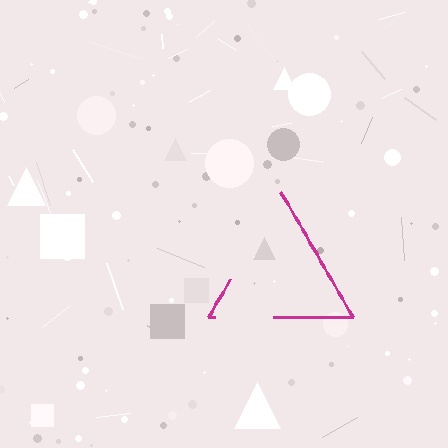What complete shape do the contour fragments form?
The contour fragments form a triangle.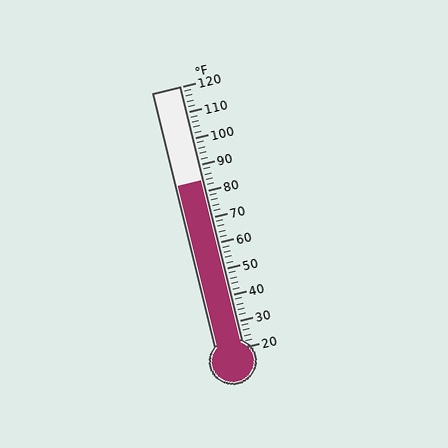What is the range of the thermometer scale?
The thermometer scale ranges from 20°F to 120°F.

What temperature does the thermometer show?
The thermometer shows approximately 84°F.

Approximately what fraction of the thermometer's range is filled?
The thermometer is filled to approximately 65% of its range.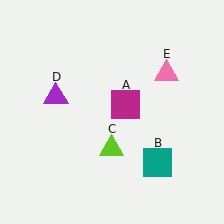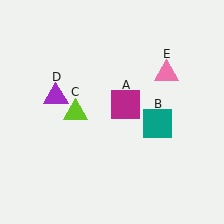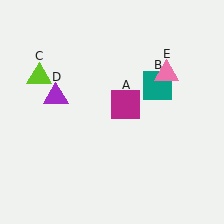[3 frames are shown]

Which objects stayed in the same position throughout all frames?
Magenta square (object A) and purple triangle (object D) and pink triangle (object E) remained stationary.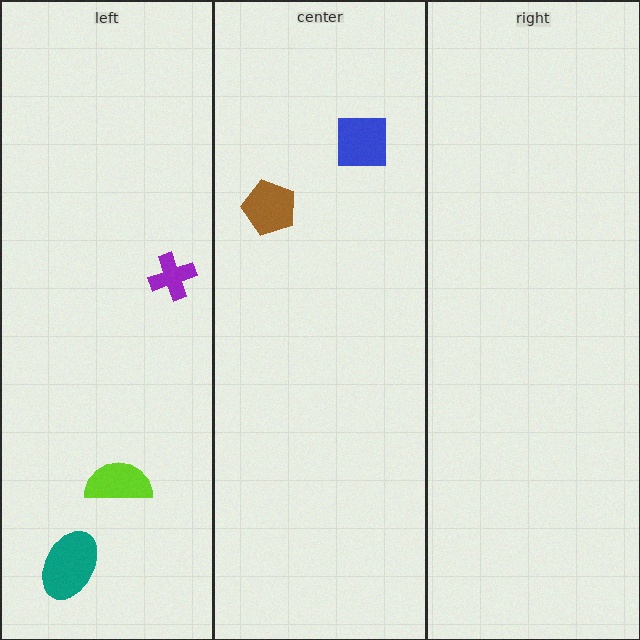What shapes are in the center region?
The blue square, the brown pentagon.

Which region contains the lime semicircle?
The left region.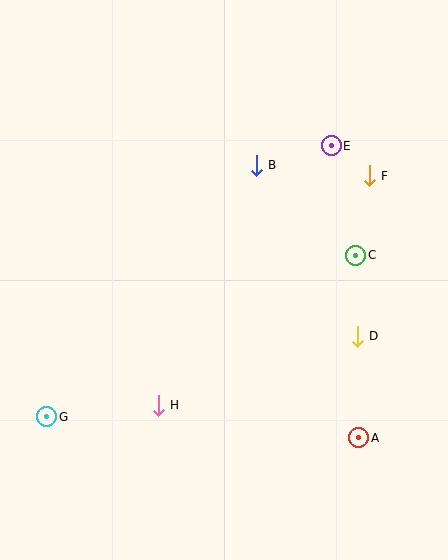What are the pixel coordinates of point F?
Point F is at (369, 176).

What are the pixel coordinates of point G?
Point G is at (47, 417).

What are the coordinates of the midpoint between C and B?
The midpoint between C and B is at (306, 210).